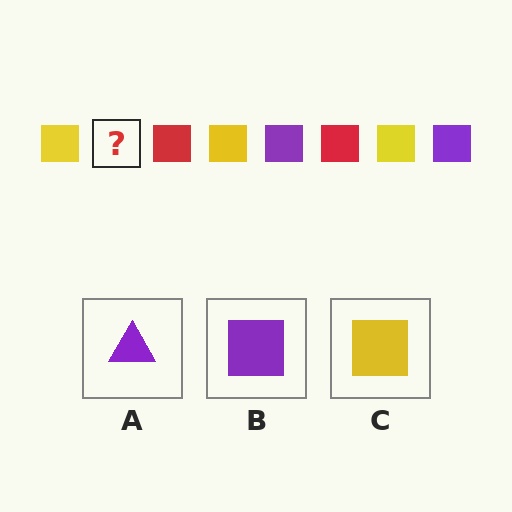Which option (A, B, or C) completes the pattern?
B.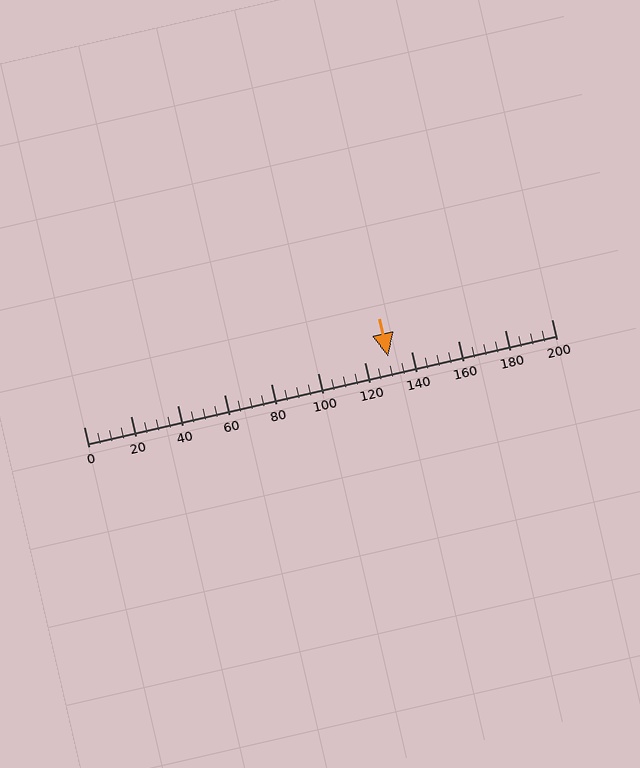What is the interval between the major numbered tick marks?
The major tick marks are spaced 20 units apart.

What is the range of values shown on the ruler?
The ruler shows values from 0 to 200.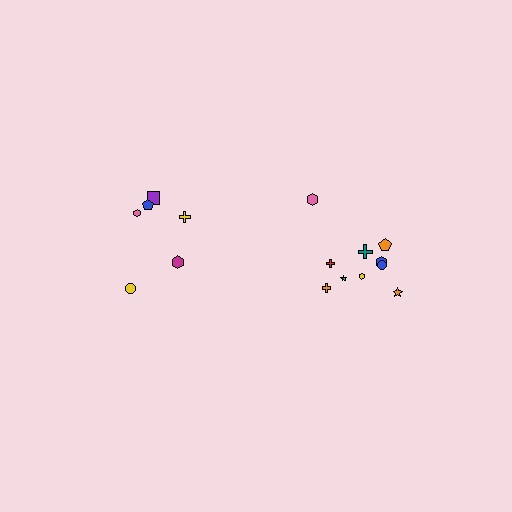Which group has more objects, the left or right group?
The right group.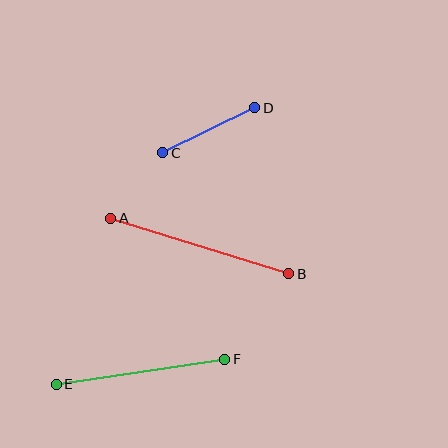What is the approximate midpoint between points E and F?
The midpoint is at approximately (141, 372) pixels.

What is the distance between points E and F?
The distance is approximately 170 pixels.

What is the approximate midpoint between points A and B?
The midpoint is at approximately (200, 246) pixels.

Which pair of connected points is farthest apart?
Points A and B are farthest apart.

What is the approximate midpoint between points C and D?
The midpoint is at approximately (209, 130) pixels.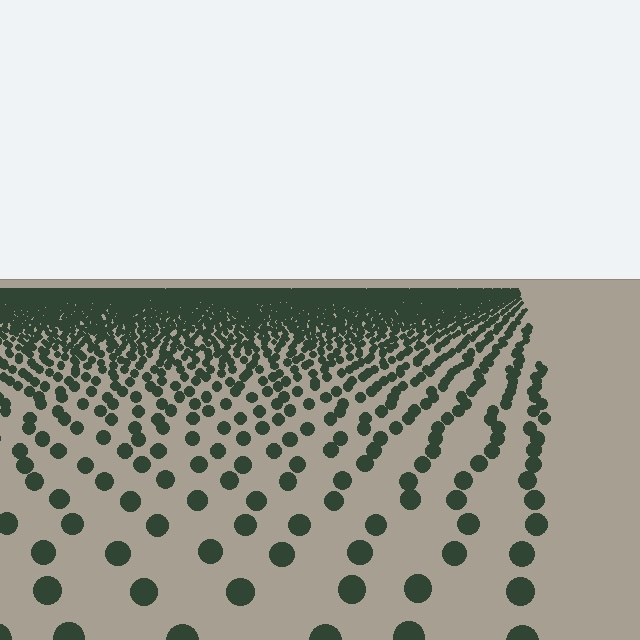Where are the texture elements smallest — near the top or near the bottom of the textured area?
Near the top.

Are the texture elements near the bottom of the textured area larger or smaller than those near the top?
Larger. Near the bottom, elements are closer to the viewer and appear at a bigger on-screen size.